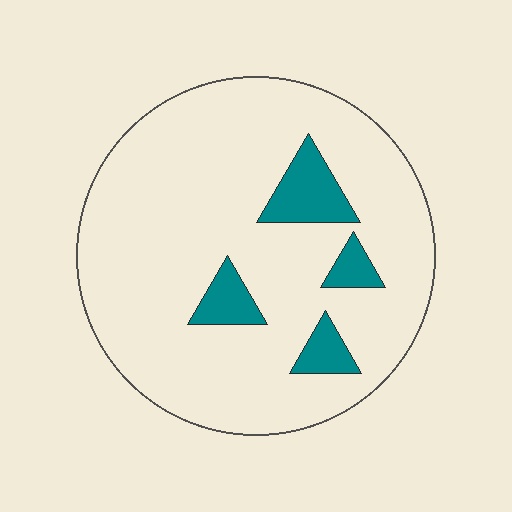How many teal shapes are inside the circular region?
4.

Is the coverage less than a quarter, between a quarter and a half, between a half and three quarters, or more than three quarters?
Less than a quarter.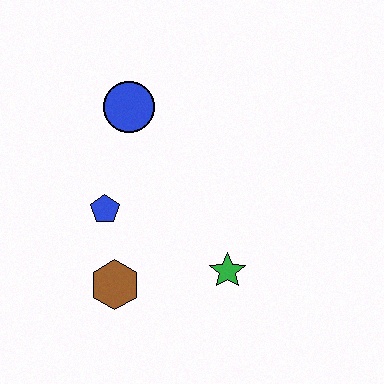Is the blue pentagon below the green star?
No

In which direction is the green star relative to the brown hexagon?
The green star is to the right of the brown hexagon.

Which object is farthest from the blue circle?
The green star is farthest from the blue circle.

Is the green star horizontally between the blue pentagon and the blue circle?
No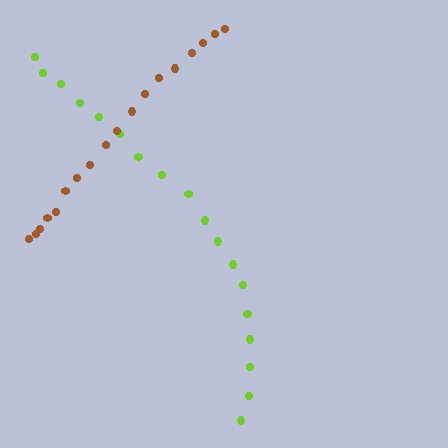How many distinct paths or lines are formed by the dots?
There are 2 distinct paths.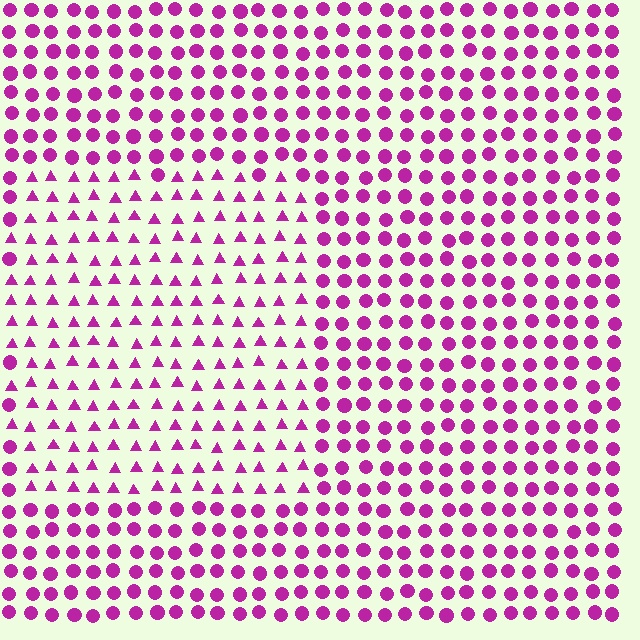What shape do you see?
I see a rectangle.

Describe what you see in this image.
The image is filled with small magenta elements arranged in a uniform grid. A rectangle-shaped region contains triangles, while the surrounding area contains circles. The boundary is defined purely by the change in element shape.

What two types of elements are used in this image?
The image uses triangles inside the rectangle region and circles outside it.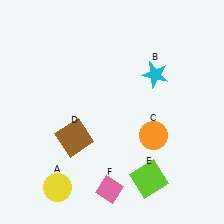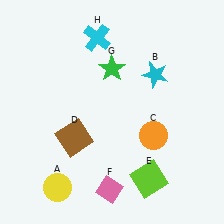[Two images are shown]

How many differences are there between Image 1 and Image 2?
There are 2 differences between the two images.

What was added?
A green star (G), a cyan cross (H) were added in Image 2.